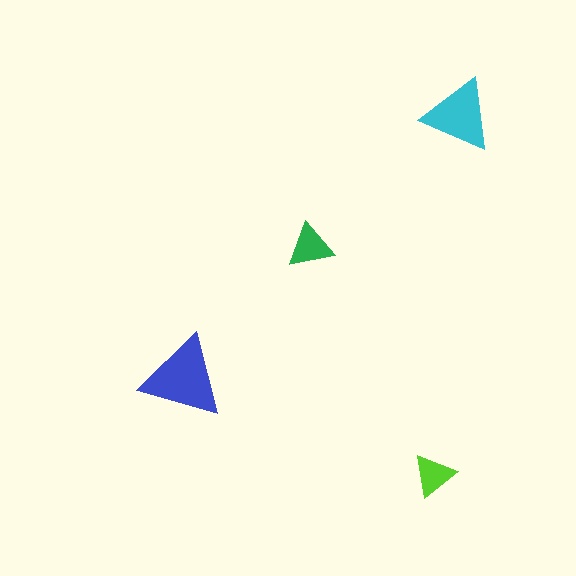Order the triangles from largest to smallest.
the blue one, the cyan one, the green one, the lime one.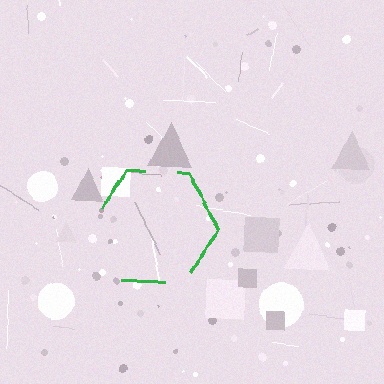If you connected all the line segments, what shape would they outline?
They would outline a hexagon.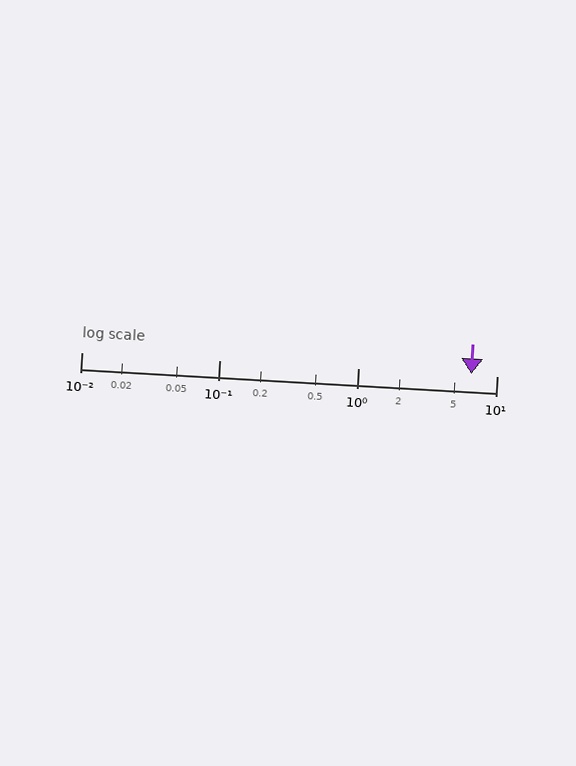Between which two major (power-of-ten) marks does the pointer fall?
The pointer is between 1 and 10.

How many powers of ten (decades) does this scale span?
The scale spans 3 decades, from 0.01 to 10.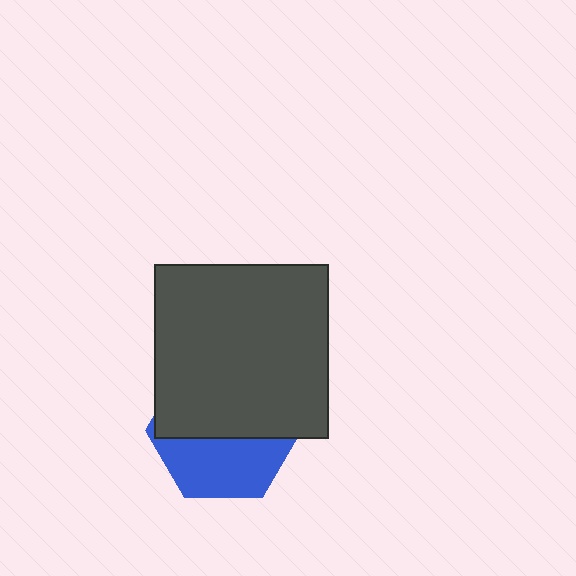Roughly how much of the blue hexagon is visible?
A small part of it is visible (roughly 42%).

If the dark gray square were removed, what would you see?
You would see the complete blue hexagon.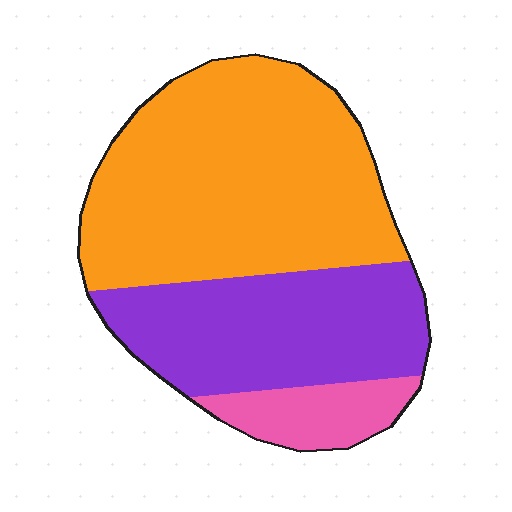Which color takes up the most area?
Orange, at roughly 55%.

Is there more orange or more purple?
Orange.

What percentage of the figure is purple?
Purple takes up about one third (1/3) of the figure.